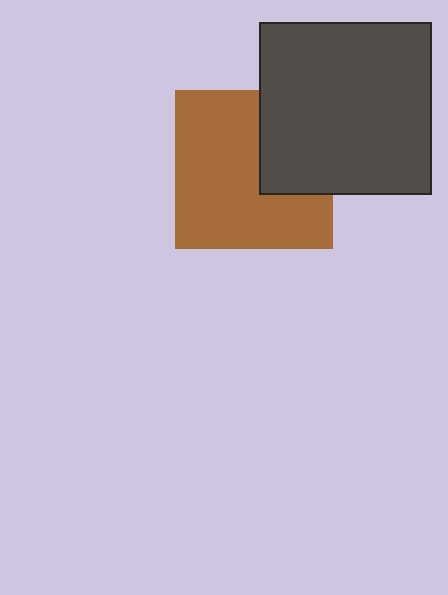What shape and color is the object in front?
The object in front is a dark gray square.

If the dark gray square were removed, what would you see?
You would see the complete brown square.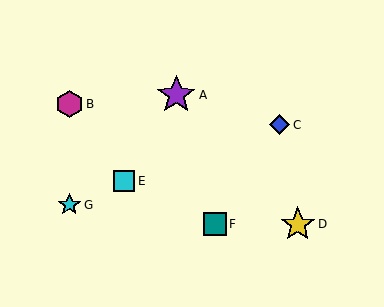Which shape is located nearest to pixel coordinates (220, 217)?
The teal square (labeled F) at (215, 224) is nearest to that location.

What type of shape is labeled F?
Shape F is a teal square.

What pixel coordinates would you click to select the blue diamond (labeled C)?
Click at (280, 125) to select the blue diamond C.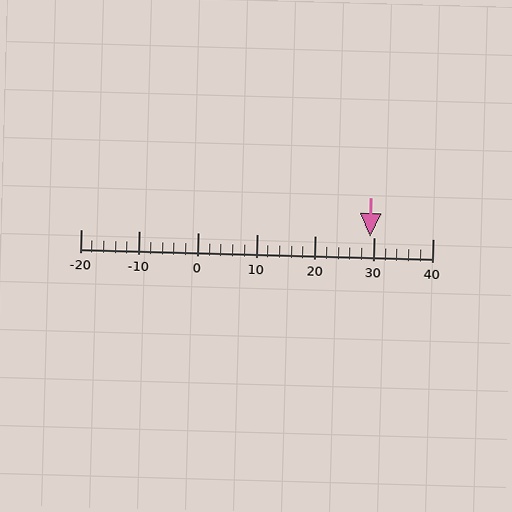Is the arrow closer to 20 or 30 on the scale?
The arrow is closer to 30.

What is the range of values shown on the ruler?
The ruler shows values from -20 to 40.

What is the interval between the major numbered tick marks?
The major tick marks are spaced 10 units apart.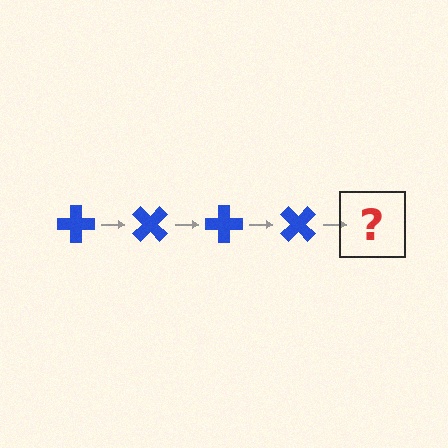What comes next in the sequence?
The next element should be a blue cross rotated 180 degrees.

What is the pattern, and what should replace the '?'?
The pattern is that the cross rotates 45 degrees each step. The '?' should be a blue cross rotated 180 degrees.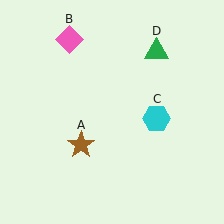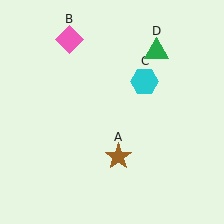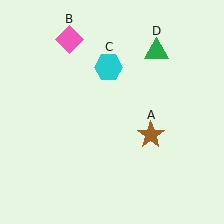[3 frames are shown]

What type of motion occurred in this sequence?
The brown star (object A), cyan hexagon (object C) rotated counterclockwise around the center of the scene.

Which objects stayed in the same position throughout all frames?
Pink diamond (object B) and green triangle (object D) remained stationary.